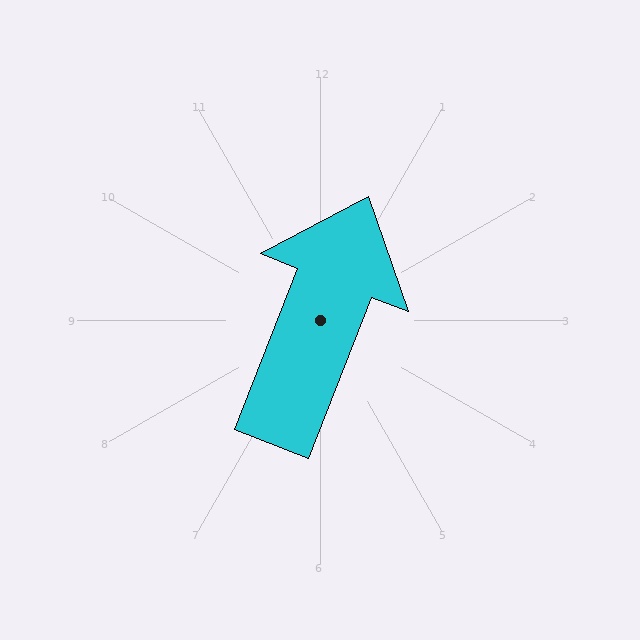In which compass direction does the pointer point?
North.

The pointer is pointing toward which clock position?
Roughly 1 o'clock.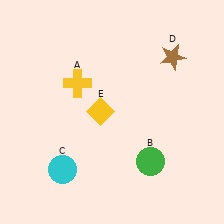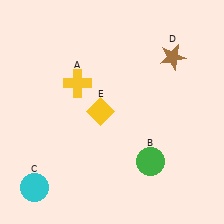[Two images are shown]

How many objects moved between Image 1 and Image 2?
1 object moved between the two images.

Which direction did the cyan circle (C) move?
The cyan circle (C) moved left.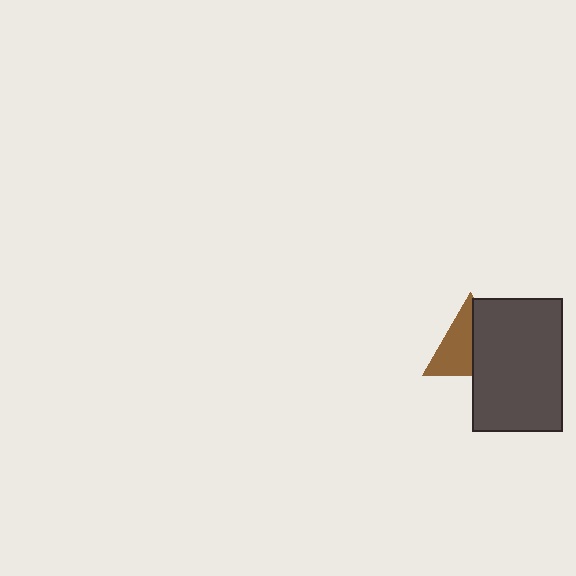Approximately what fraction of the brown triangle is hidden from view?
Roughly 48% of the brown triangle is hidden behind the dark gray rectangle.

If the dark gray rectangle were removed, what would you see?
You would see the complete brown triangle.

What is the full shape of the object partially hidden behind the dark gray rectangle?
The partially hidden object is a brown triangle.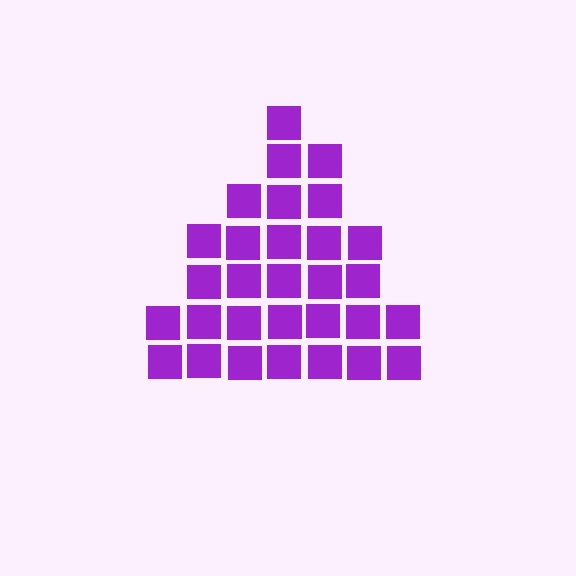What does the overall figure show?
The overall figure shows a triangle.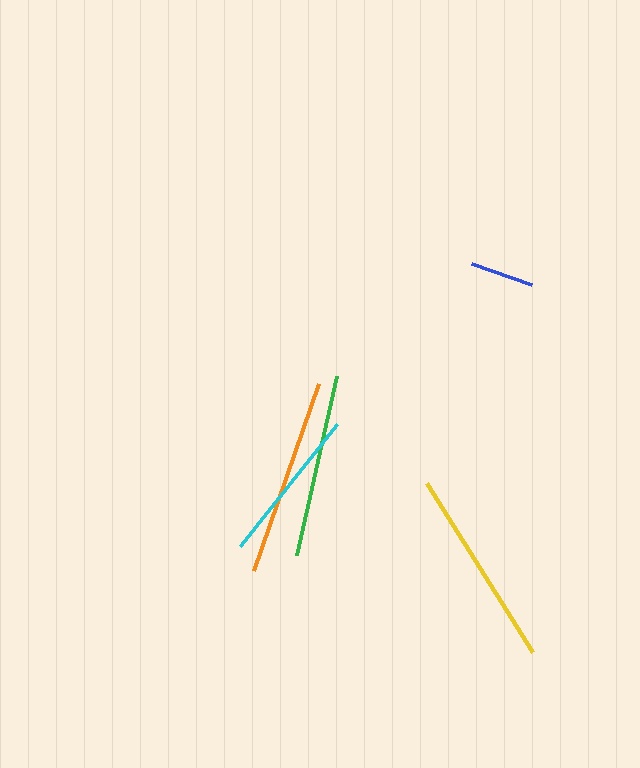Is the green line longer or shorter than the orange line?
The orange line is longer than the green line.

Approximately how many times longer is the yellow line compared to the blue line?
The yellow line is approximately 3.2 times the length of the blue line.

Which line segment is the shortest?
The blue line is the shortest at approximately 63 pixels.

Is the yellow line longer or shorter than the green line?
The yellow line is longer than the green line.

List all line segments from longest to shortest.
From longest to shortest: yellow, orange, green, cyan, blue.